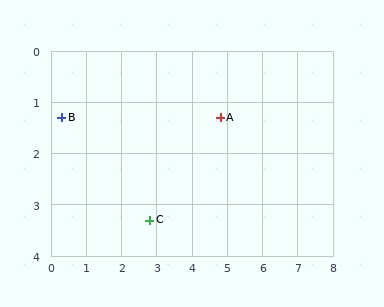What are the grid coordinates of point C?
Point C is at approximately (2.8, 3.3).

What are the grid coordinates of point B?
Point B is at approximately (0.3, 1.3).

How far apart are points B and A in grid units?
Points B and A are about 4.5 grid units apart.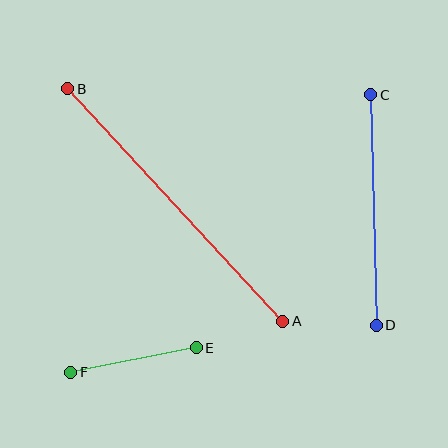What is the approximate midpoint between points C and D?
The midpoint is at approximately (374, 210) pixels.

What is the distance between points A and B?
The distance is approximately 316 pixels.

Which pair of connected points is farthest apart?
Points A and B are farthest apart.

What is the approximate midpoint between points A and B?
The midpoint is at approximately (175, 205) pixels.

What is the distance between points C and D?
The distance is approximately 231 pixels.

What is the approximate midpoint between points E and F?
The midpoint is at approximately (133, 360) pixels.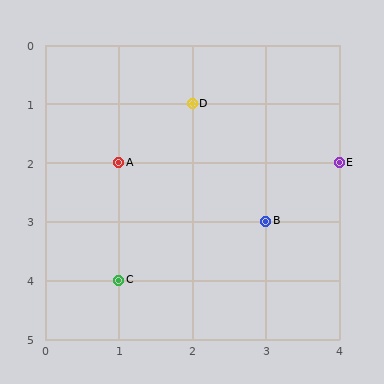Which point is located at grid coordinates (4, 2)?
Point E is at (4, 2).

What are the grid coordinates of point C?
Point C is at grid coordinates (1, 4).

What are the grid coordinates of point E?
Point E is at grid coordinates (4, 2).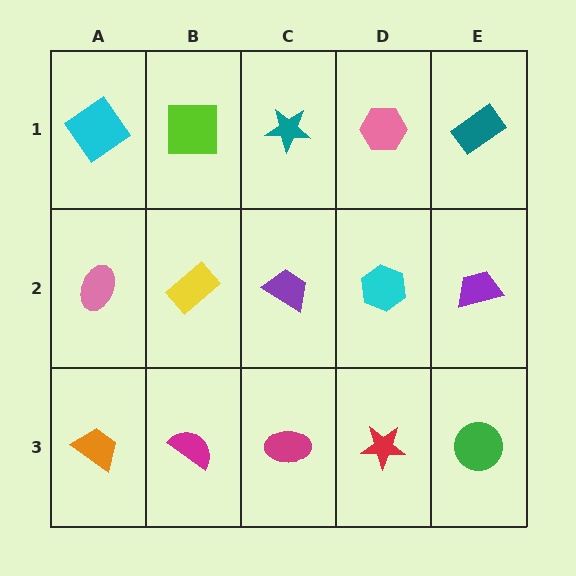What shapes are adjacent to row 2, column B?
A lime square (row 1, column B), a magenta semicircle (row 3, column B), a pink ellipse (row 2, column A), a purple trapezoid (row 2, column C).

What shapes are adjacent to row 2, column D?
A pink hexagon (row 1, column D), a red star (row 3, column D), a purple trapezoid (row 2, column C), a purple trapezoid (row 2, column E).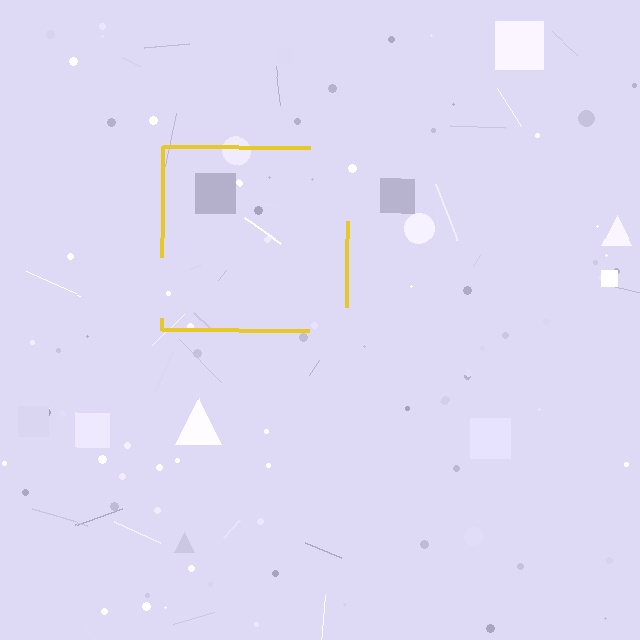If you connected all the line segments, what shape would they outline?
They would outline a square.